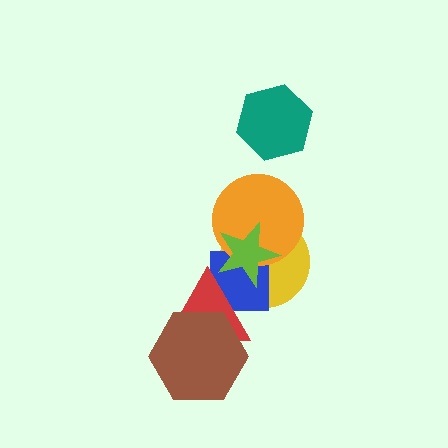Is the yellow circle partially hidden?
Yes, it is partially covered by another shape.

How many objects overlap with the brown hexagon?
1 object overlaps with the brown hexagon.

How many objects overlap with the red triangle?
4 objects overlap with the red triangle.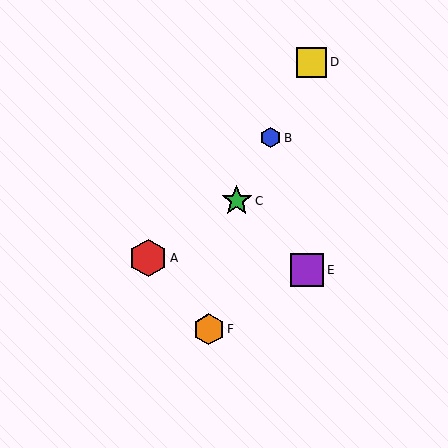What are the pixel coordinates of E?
Object E is at (307, 270).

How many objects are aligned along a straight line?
3 objects (B, C, D) are aligned along a straight line.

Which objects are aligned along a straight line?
Objects B, C, D are aligned along a straight line.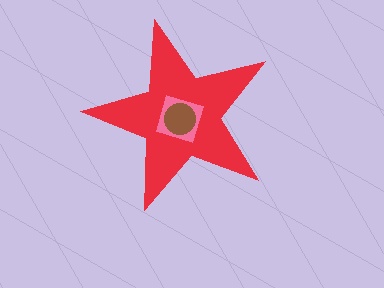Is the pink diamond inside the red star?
Yes.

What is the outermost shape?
The red star.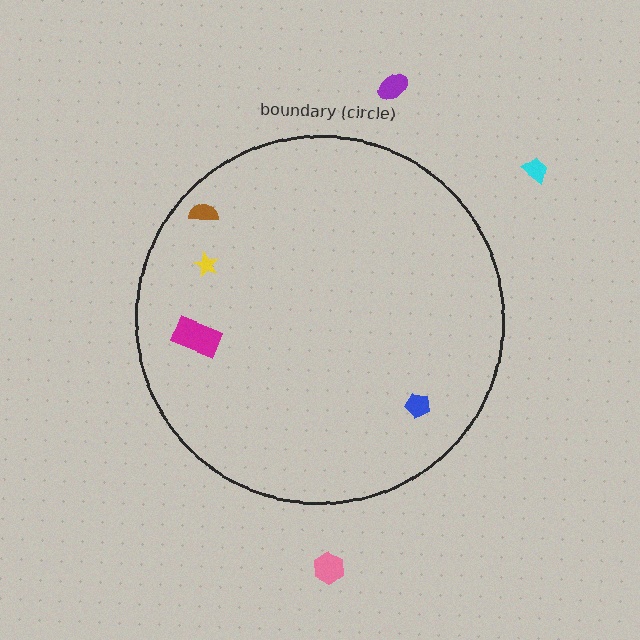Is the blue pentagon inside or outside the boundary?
Inside.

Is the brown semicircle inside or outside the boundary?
Inside.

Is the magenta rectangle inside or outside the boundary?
Inside.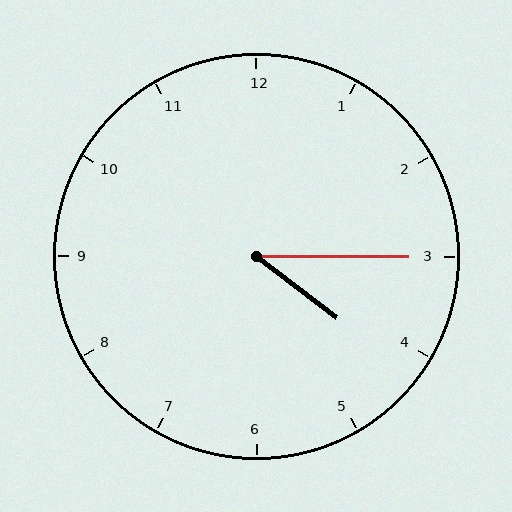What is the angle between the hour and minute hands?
Approximately 38 degrees.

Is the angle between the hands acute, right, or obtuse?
It is acute.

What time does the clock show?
4:15.